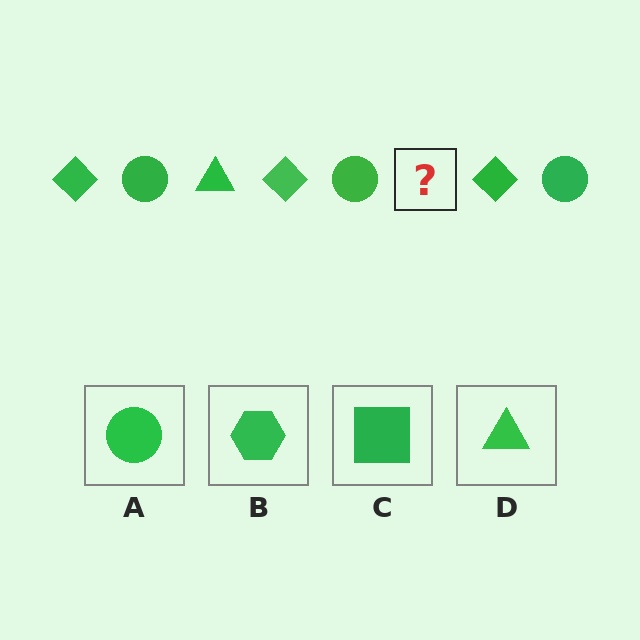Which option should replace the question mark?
Option D.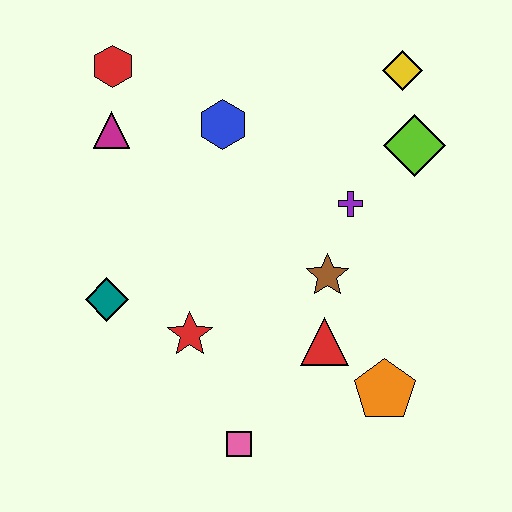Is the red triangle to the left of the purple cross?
Yes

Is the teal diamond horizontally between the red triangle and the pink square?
No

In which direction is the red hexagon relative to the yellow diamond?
The red hexagon is to the left of the yellow diamond.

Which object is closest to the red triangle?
The brown star is closest to the red triangle.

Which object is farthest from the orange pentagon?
The red hexagon is farthest from the orange pentagon.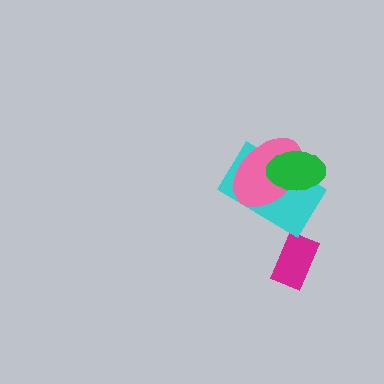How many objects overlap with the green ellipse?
2 objects overlap with the green ellipse.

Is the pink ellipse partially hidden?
Yes, it is partially covered by another shape.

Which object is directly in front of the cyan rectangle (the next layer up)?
The pink ellipse is directly in front of the cyan rectangle.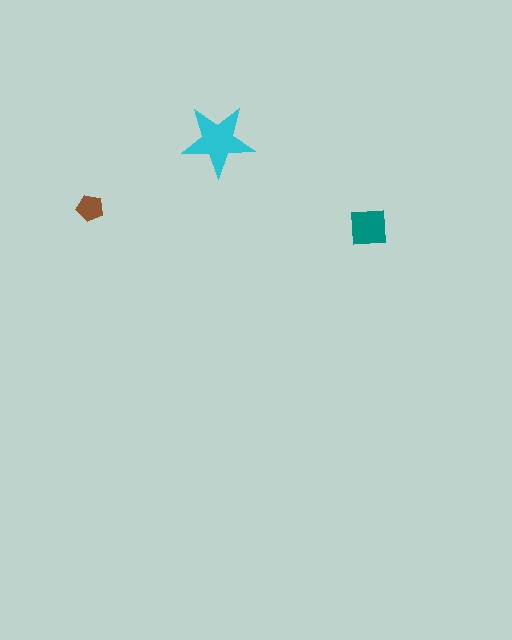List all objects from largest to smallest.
The cyan star, the teal square, the brown pentagon.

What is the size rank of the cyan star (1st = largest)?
1st.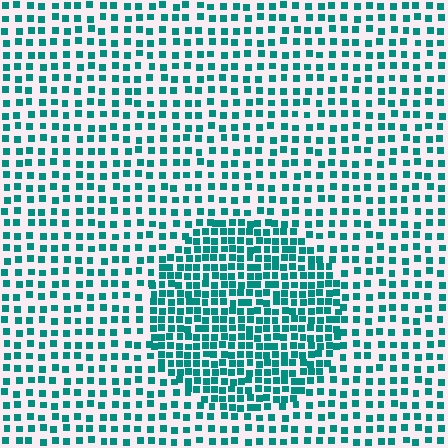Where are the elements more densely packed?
The elements are more densely packed inside the circle boundary.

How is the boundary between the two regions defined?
The boundary is defined by a change in element density (approximately 1.9x ratio). All elements are the same color, size, and shape.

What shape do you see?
I see a circle.